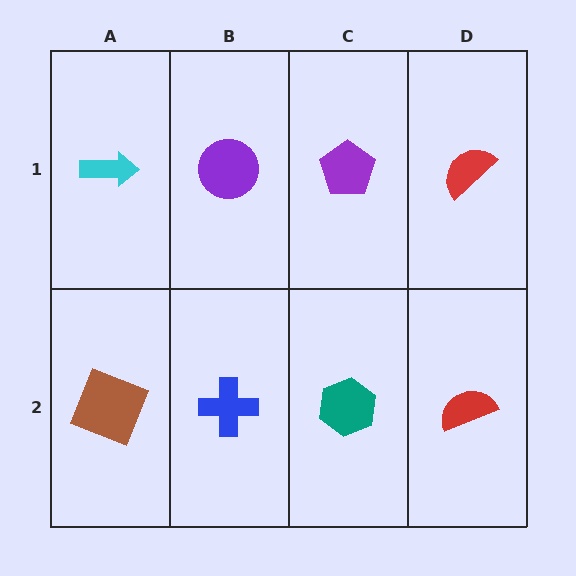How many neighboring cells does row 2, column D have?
2.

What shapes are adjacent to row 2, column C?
A purple pentagon (row 1, column C), a blue cross (row 2, column B), a red semicircle (row 2, column D).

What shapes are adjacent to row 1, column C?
A teal hexagon (row 2, column C), a purple circle (row 1, column B), a red semicircle (row 1, column D).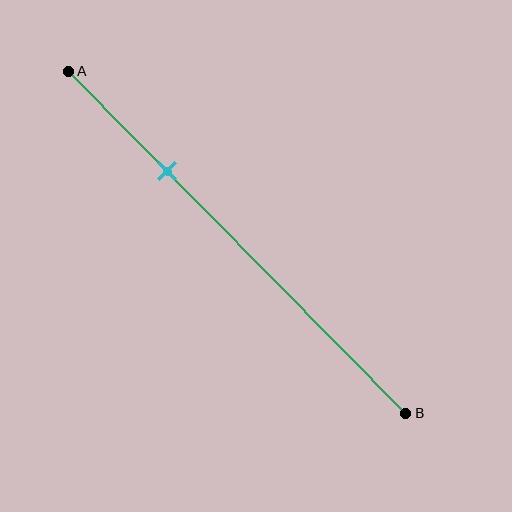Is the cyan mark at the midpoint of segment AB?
No, the mark is at about 30% from A, not at the 50% midpoint.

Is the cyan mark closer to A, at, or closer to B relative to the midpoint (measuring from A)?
The cyan mark is closer to point A than the midpoint of segment AB.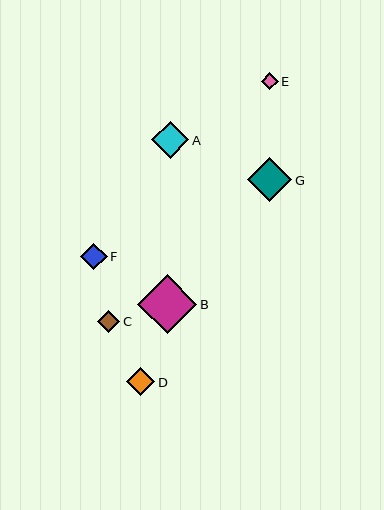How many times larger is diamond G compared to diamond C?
Diamond G is approximately 2.0 times the size of diamond C.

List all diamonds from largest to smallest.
From largest to smallest: B, G, A, D, F, C, E.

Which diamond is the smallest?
Diamond E is the smallest with a size of approximately 17 pixels.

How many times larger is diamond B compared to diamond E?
Diamond B is approximately 3.5 times the size of diamond E.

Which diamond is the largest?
Diamond B is the largest with a size of approximately 59 pixels.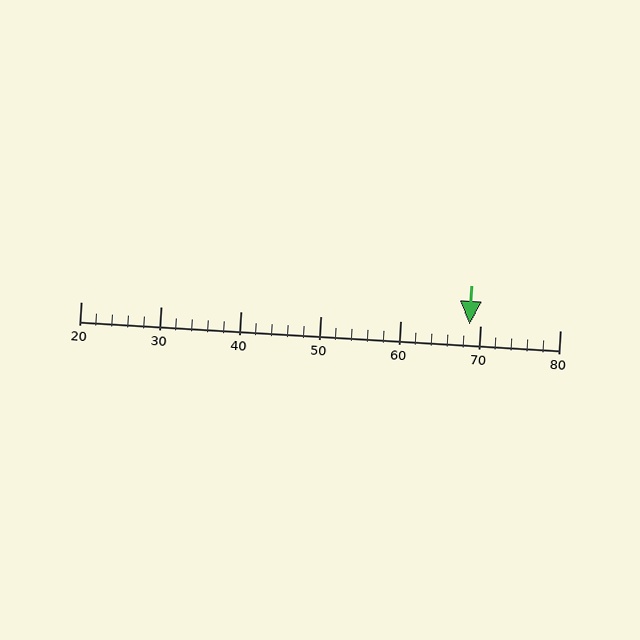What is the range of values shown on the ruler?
The ruler shows values from 20 to 80.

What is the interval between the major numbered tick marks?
The major tick marks are spaced 10 units apart.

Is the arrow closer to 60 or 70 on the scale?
The arrow is closer to 70.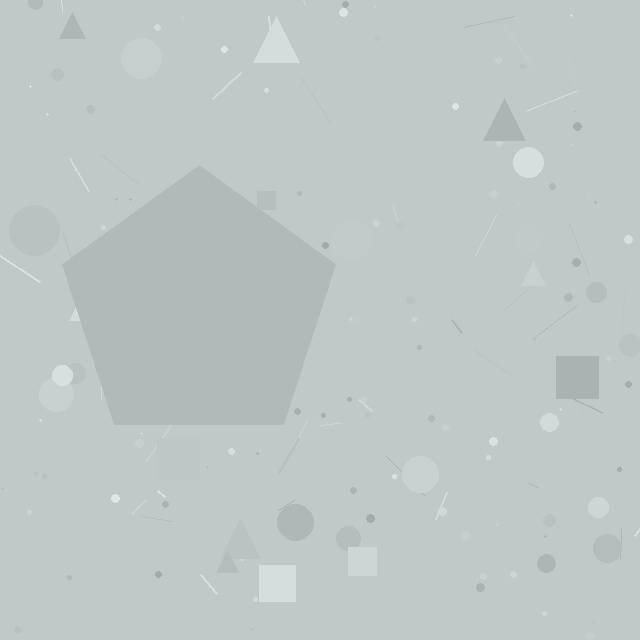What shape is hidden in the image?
A pentagon is hidden in the image.